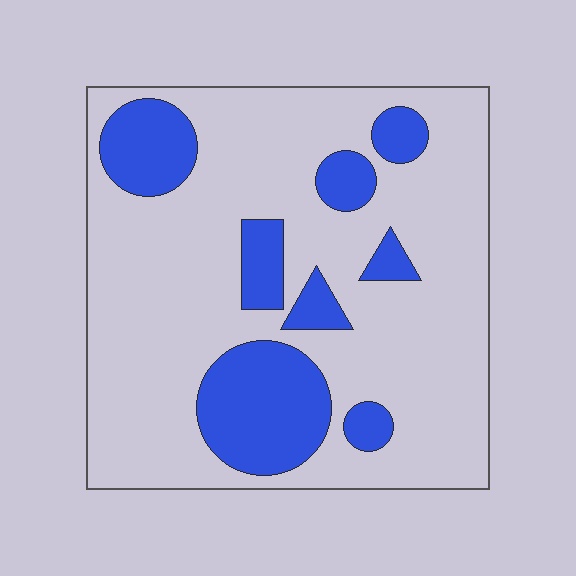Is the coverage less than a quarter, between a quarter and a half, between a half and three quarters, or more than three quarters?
Less than a quarter.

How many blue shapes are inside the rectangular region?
8.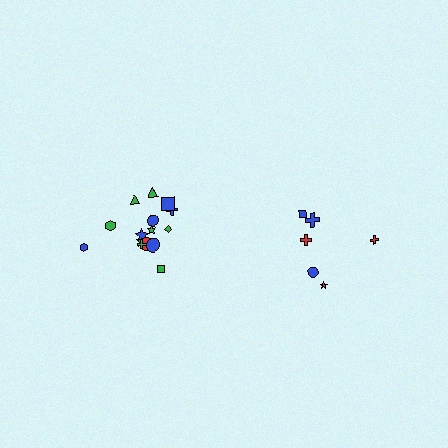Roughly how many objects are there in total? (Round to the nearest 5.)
Roughly 20 objects in total.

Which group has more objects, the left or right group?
The left group.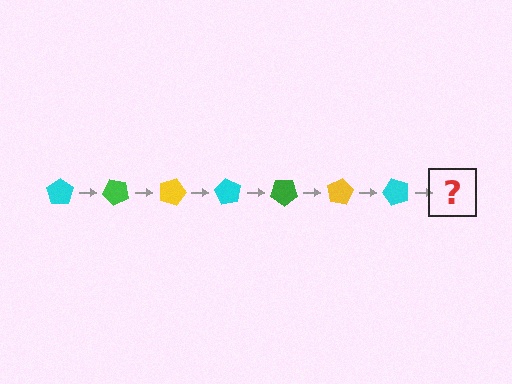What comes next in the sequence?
The next element should be a green pentagon, rotated 315 degrees from the start.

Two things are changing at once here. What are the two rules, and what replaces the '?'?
The two rules are that it rotates 45 degrees each step and the color cycles through cyan, green, and yellow. The '?' should be a green pentagon, rotated 315 degrees from the start.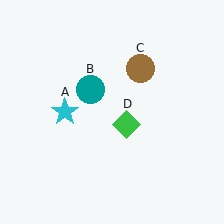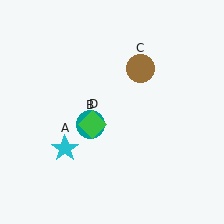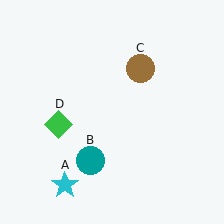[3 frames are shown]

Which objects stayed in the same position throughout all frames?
Brown circle (object C) remained stationary.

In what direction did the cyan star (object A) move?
The cyan star (object A) moved down.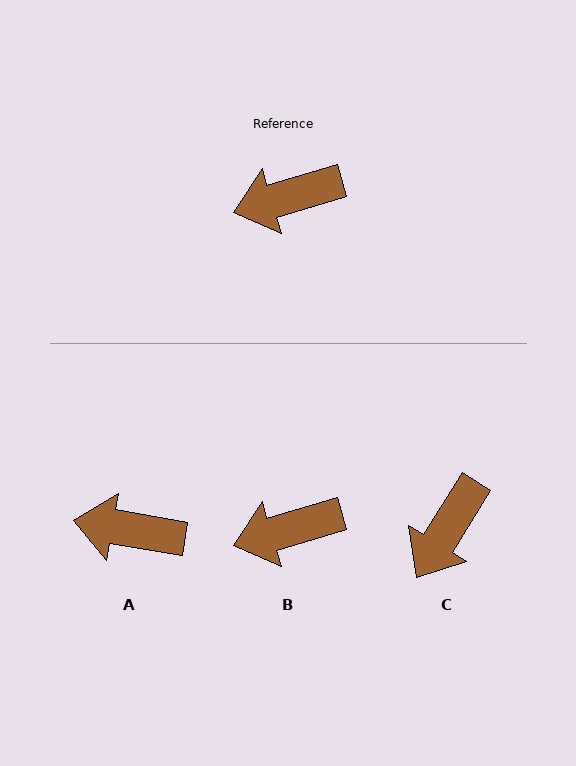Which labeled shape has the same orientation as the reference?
B.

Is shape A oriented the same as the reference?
No, it is off by about 26 degrees.